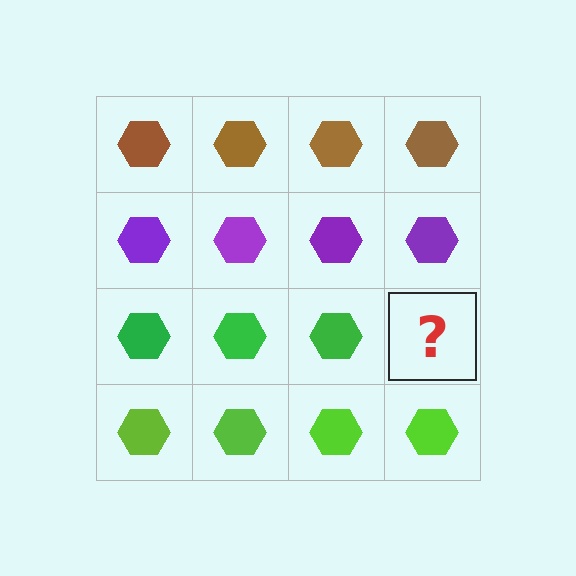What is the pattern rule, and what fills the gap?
The rule is that each row has a consistent color. The gap should be filled with a green hexagon.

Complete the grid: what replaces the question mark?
The question mark should be replaced with a green hexagon.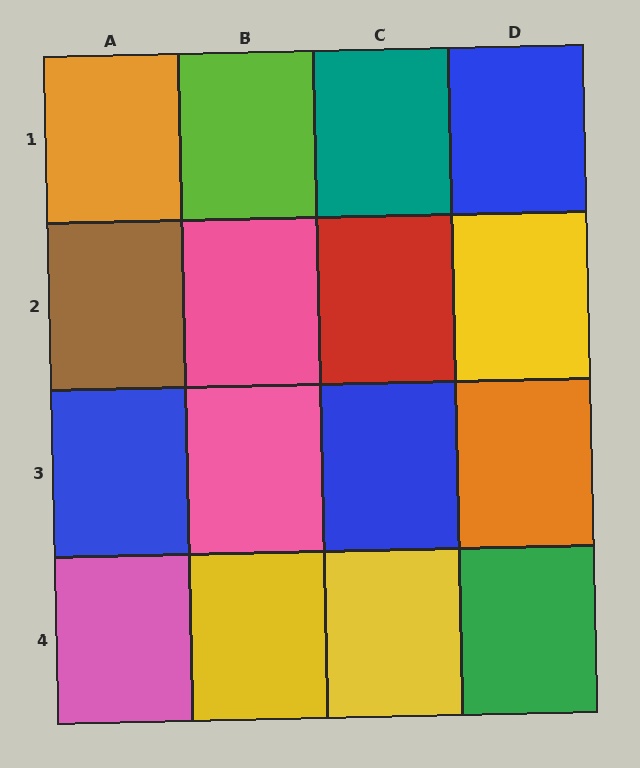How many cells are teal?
1 cell is teal.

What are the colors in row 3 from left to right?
Blue, pink, blue, orange.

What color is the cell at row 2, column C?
Red.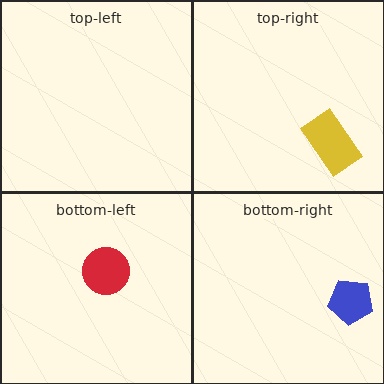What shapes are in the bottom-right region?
The blue pentagon.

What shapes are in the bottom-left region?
The red circle.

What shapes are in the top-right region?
The yellow rectangle.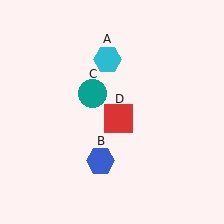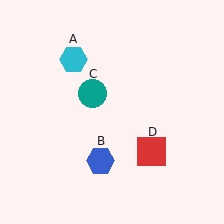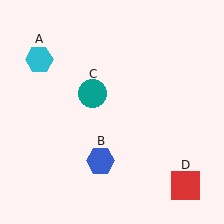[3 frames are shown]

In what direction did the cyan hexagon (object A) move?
The cyan hexagon (object A) moved left.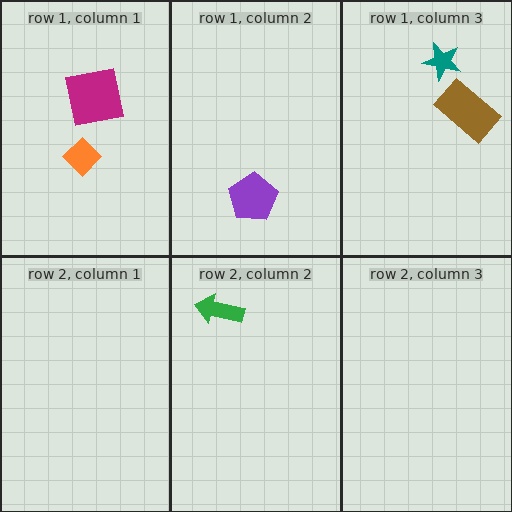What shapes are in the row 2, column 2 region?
The green arrow.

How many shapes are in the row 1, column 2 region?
1.